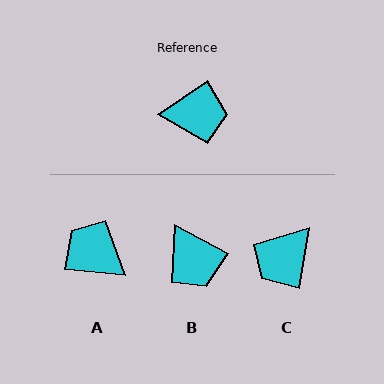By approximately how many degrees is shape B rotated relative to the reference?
Approximately 63 degrees clockwise.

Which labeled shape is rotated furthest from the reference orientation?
A, about 140 degrees away.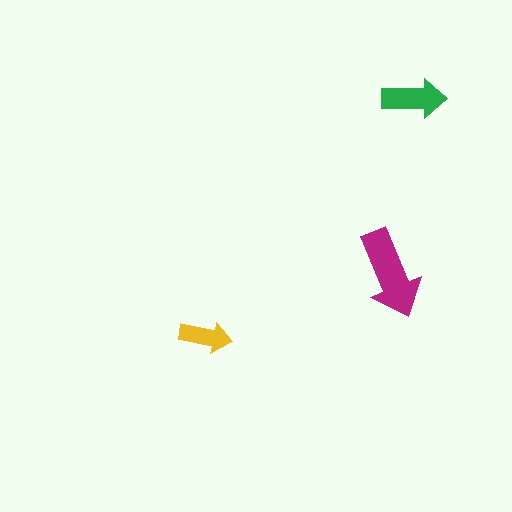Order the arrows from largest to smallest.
the magenta one, the green one, the yellow one.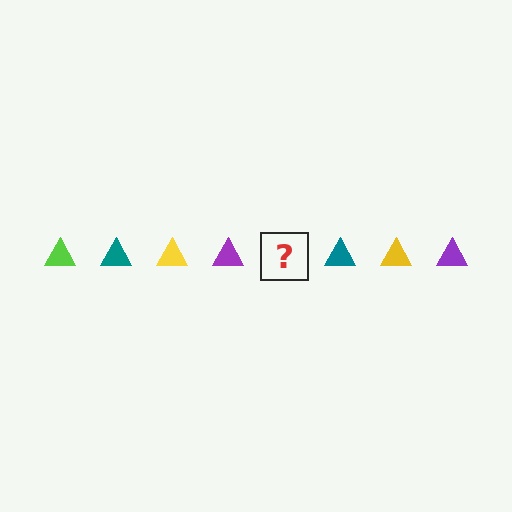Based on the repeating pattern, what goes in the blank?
The blank should be a lime triangle.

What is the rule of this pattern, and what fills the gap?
The rule is that the pattern cycles through lime, teal, yellow, purple triangles. The gap should be filled with a lime triangle.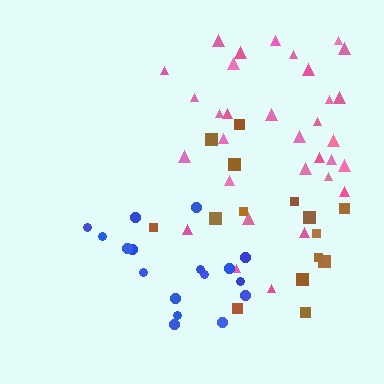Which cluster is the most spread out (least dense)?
Blue.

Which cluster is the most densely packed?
Brown.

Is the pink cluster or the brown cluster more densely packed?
Brown.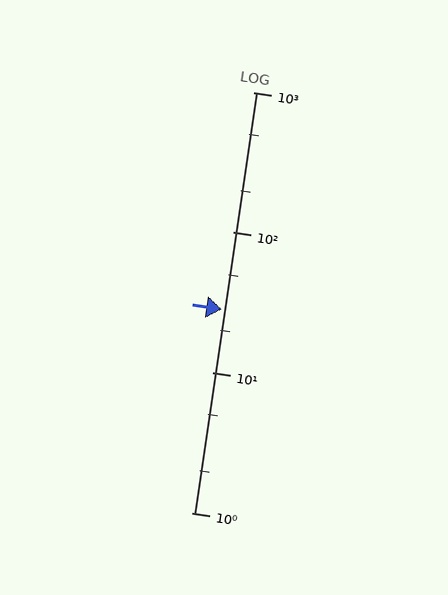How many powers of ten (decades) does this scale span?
The scale spans 3 decades, from 1 to 1000.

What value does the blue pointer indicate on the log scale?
The pointer indicates approximately 28.